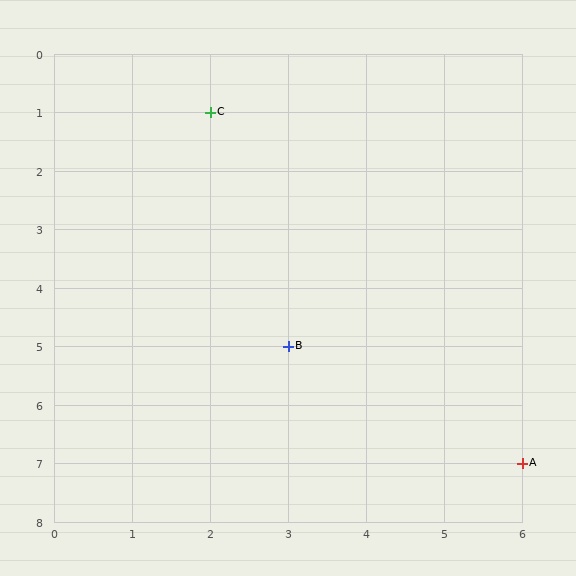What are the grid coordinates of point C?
Point C is at grid coordinates (2, 1).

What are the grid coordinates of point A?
Point A is at grid coordinates (6, 7).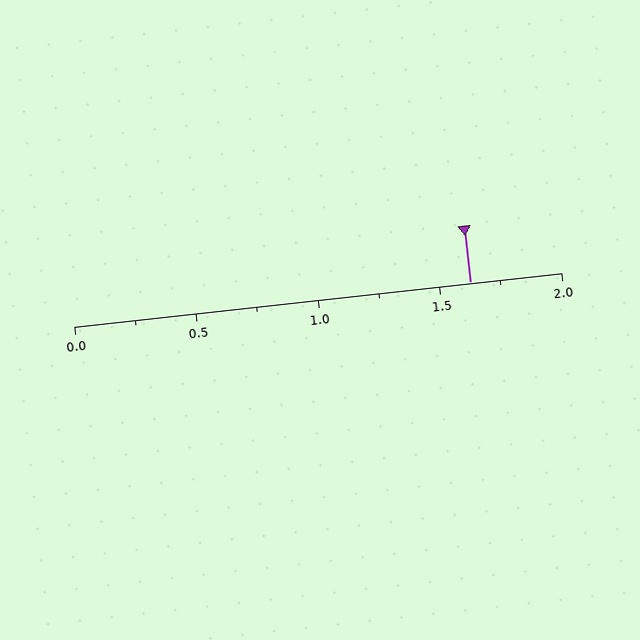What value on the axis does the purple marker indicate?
The marker indicates approximately 1.62.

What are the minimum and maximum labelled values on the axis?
The axis runs from 0.0 to 2.0.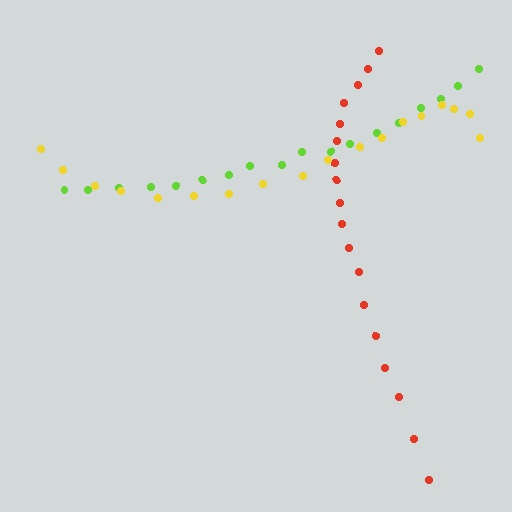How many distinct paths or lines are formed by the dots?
There are 3 distinct paths.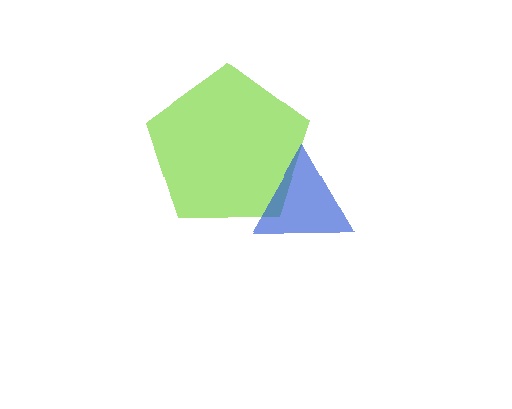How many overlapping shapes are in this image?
There are 2 overlapping shapes in the image.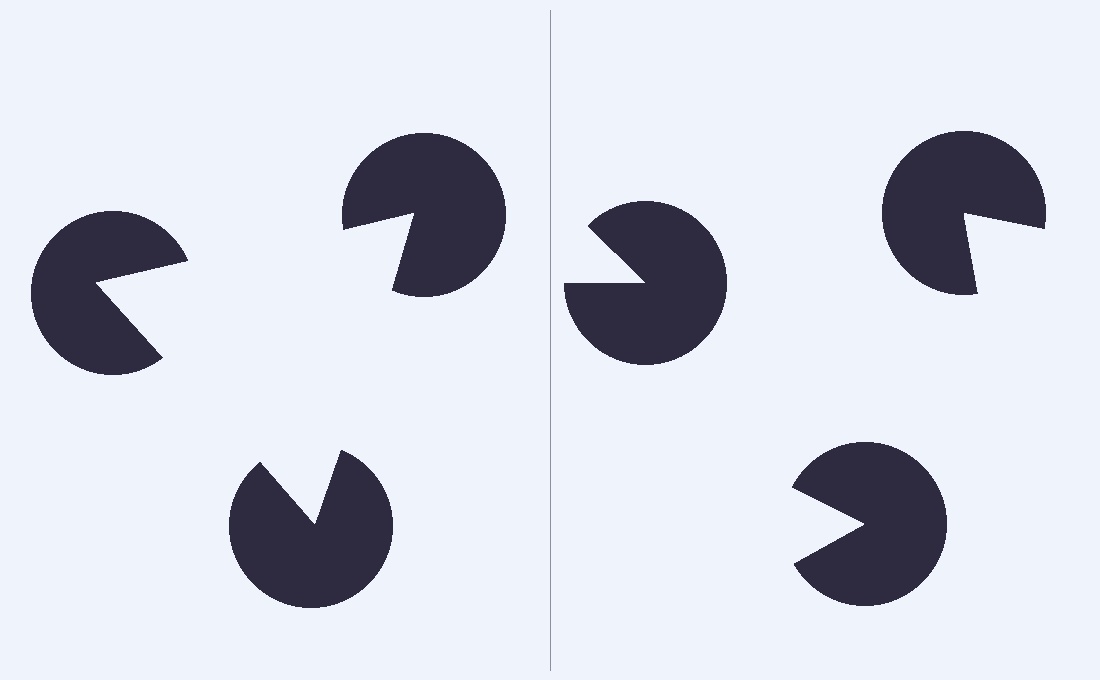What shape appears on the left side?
An illusory triangle.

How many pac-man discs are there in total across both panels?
6 — 3 on each side.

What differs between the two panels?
The pac-man discs are positioned identically on both sides; only the wedge orientations differ. On the left they align to a triangle; on the right they are misaligned.